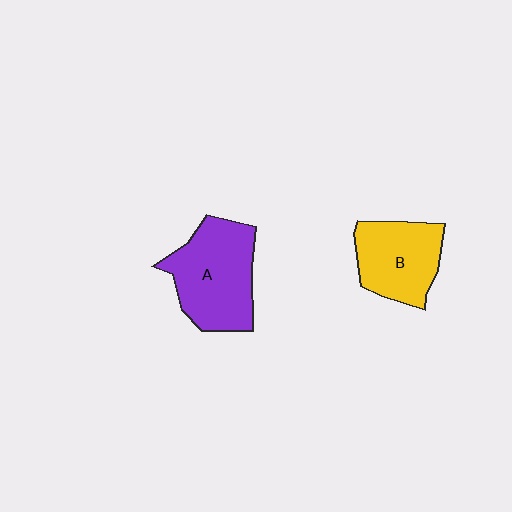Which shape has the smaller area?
Shape B (yellow).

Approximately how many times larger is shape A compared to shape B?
Approximately 1.3 times.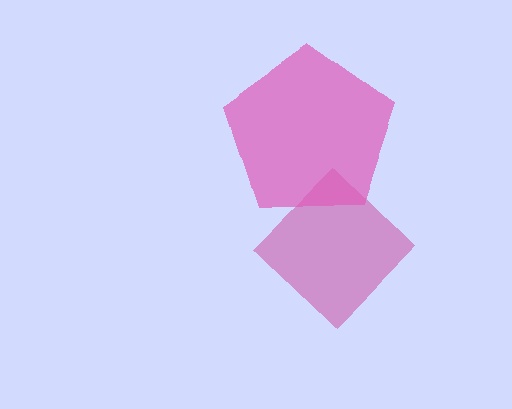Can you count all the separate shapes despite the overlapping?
Yes, there are 2 separate shapes.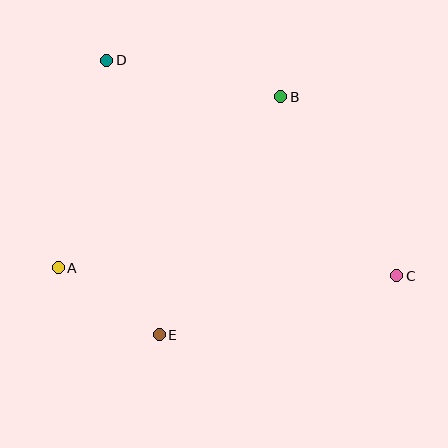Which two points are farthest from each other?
Points C and D are farthest from each other.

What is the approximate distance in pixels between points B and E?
The distance between B and E is approximately 267 pixels.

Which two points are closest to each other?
Points A and E are closest to each other.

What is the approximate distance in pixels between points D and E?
The distance between D and E is approximately 279 pixels.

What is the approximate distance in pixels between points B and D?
The distance between B and D is approximately 177 pixels.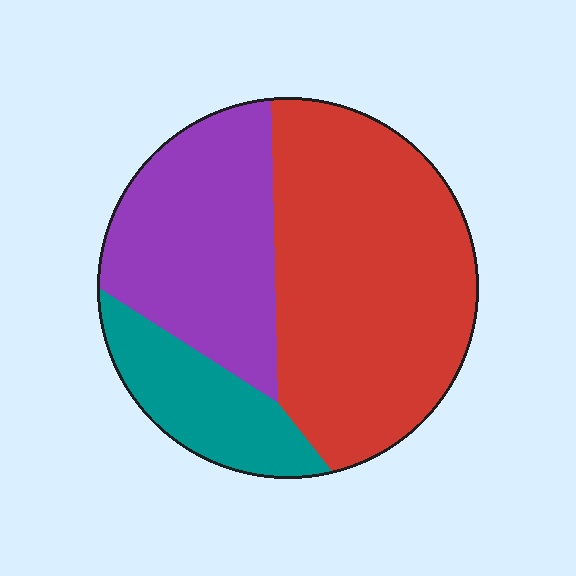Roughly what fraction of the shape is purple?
Purple covers 31% of the shape.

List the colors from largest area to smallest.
From largest to smallest: red, purple, teal.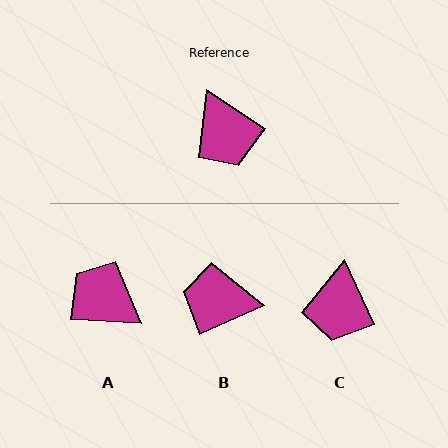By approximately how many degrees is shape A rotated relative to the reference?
Approximately 151 degrees clockwise.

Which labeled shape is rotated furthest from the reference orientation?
A, about 151 degrees away.